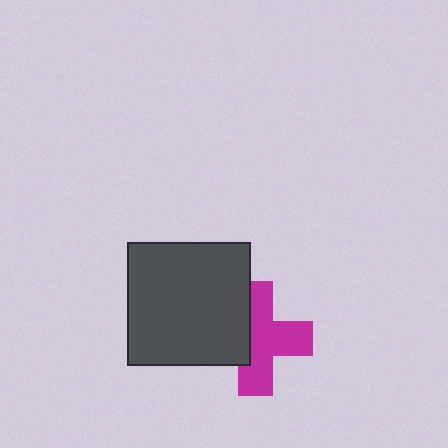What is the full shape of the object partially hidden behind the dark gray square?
The partially hidden object is a magenta cross.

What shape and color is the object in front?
The object in front is a dark gray square.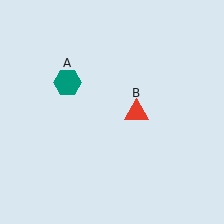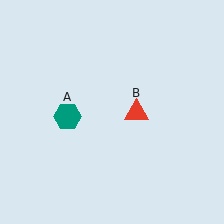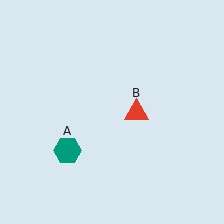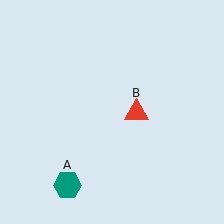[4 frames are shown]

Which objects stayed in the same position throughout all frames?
Red triangle (object B) remained stationary.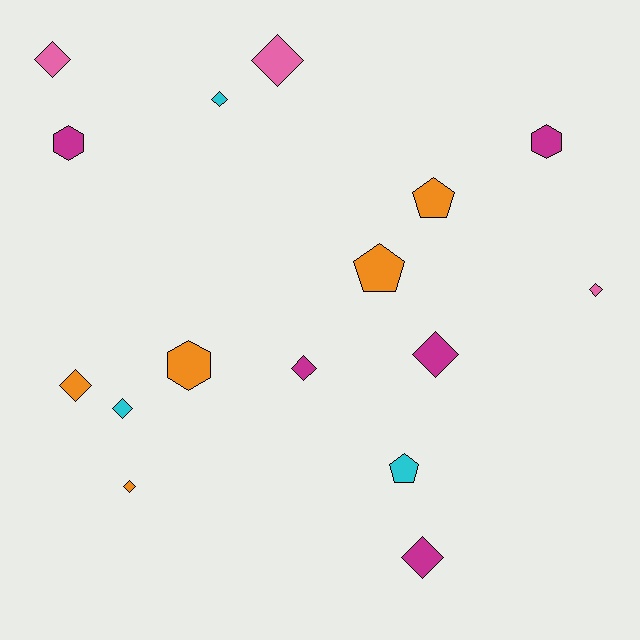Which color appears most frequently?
Orange, with 5 objects.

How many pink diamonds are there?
There are 3 pink diamonds.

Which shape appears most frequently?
Diamond, with 10 objects.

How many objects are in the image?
There are 16 objects.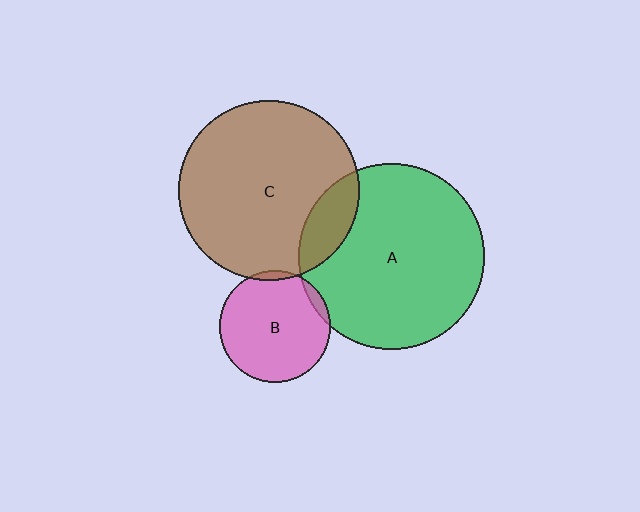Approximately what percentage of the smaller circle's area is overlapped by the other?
Approximately 5%.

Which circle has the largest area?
Circle A (green).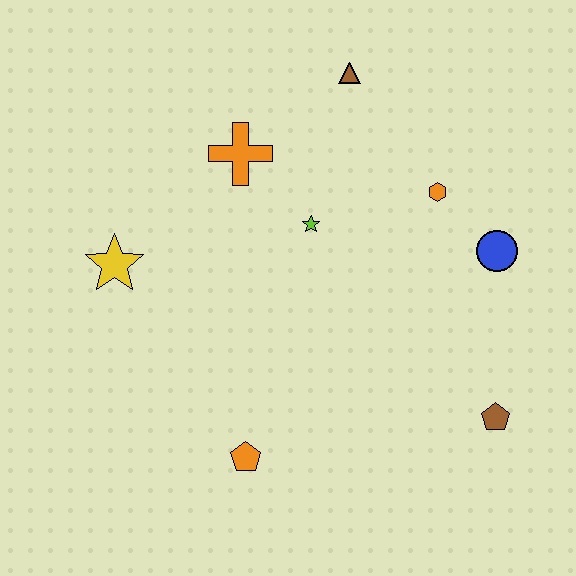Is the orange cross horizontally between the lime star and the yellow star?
Yes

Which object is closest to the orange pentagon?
The yellow star is closest to the orange pentagon.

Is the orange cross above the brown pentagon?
Yes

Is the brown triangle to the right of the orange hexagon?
No